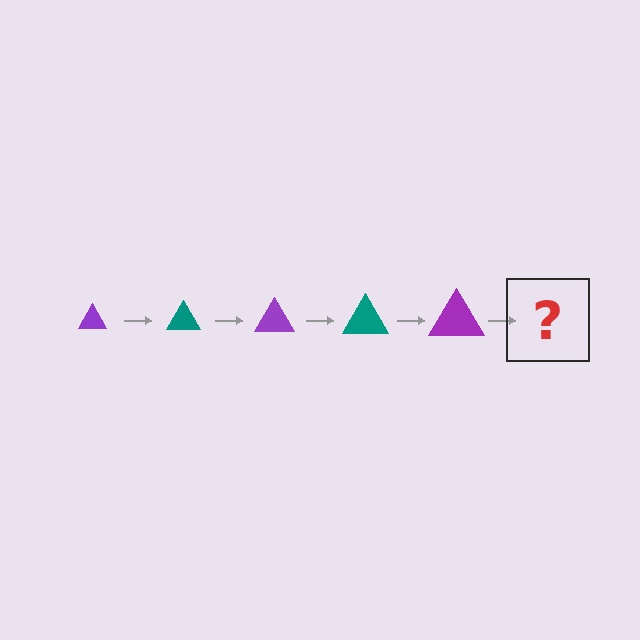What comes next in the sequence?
The next element should be a teal triangle, larger than the previous one.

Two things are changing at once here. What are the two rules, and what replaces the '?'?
The two rules are that the triangle grows larger each step and the color cycles through purple and teal. The '?' should be a teal triangle, larger than the previous one.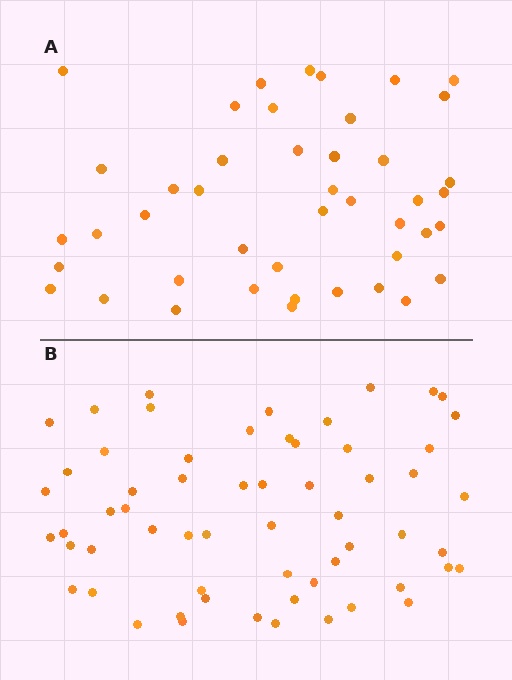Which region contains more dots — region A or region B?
Region B (the bottom region) has more dots.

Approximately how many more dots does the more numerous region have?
Region B has approximately 15 more dots than region A.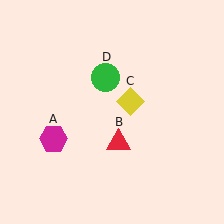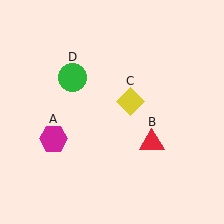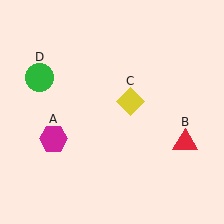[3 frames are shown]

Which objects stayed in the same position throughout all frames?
Magenta hexagon (object A) and yellow diamond (object C) remained stationary.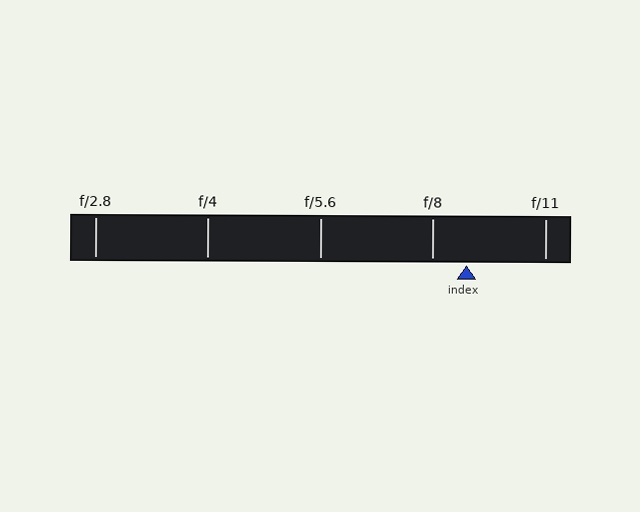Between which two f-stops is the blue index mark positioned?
The index mark is between f/8 and f/11.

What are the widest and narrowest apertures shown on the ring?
The widest aperture shown is f/2.8 and the narrowest is f/11.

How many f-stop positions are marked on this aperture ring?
There are 5 f-stop positions marked.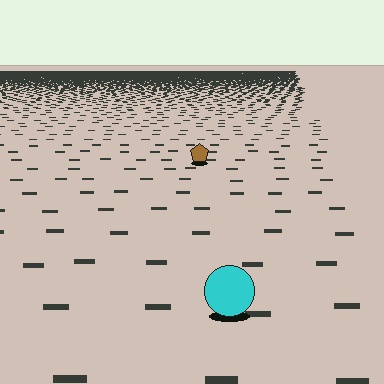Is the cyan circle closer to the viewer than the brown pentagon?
Yes. The cyan circle is closer — you can tell from the texture gradient: the ground texture is coarser near it.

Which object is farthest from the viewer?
The brown pentagon is farthest from the viewer. It appears smaller and the ground texture around it is denser.